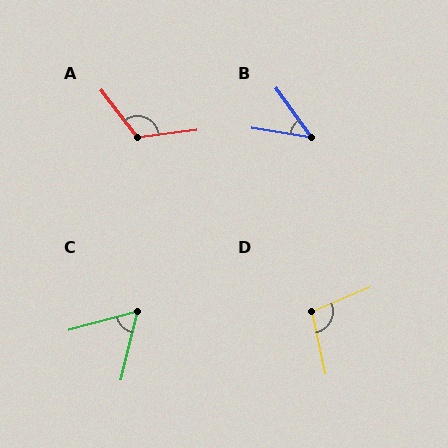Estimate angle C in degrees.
Approximately 62 degrees.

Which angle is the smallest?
B, at approximately 46 degrees.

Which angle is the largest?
A, at approximately 120 degrees.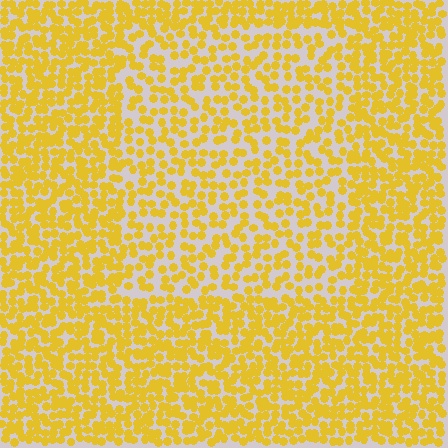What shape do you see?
I see a rectangle.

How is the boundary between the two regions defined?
The boundary is defined by a change in element density (approximately 1.6x ratio). All elements are the same color, size, and shape.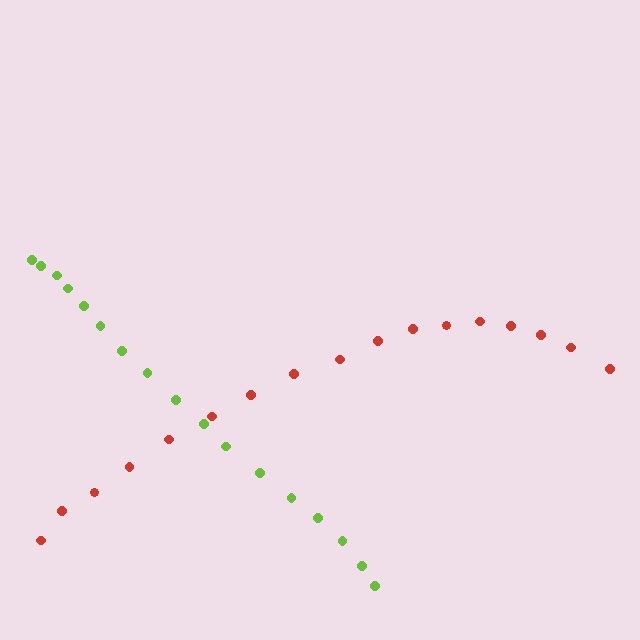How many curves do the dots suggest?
There are 2 distinct paths.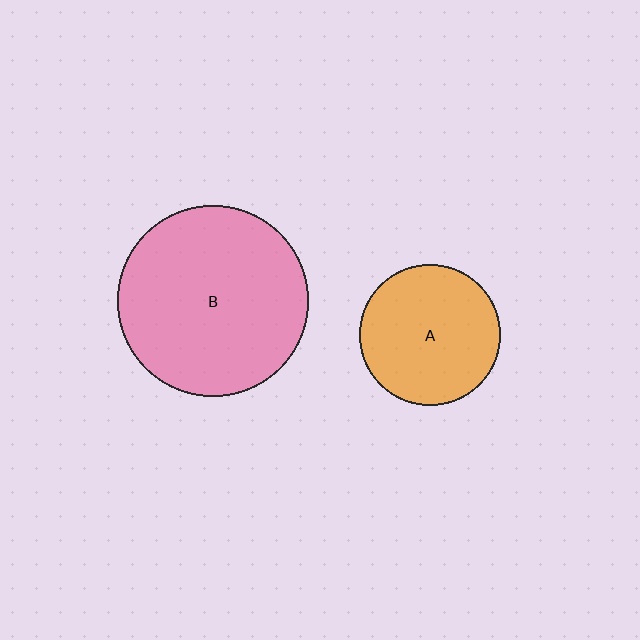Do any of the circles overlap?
No, none of the circles overlap.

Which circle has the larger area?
Circle B (pink).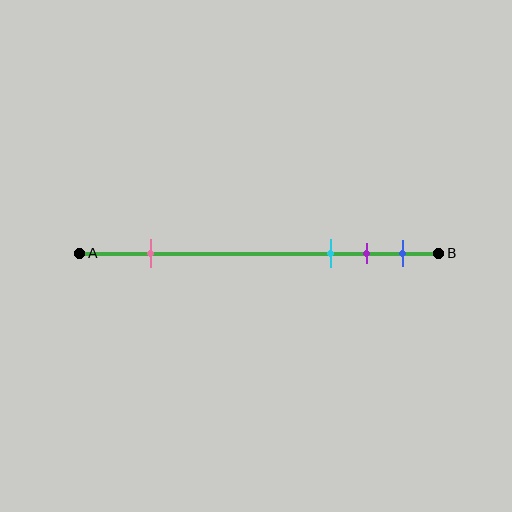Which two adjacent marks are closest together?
The purple and blue marks are the closest adjacent pair.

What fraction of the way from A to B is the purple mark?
The purple mark is approximately 80% (0.8) of the way from A to B.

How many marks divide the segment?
There are 4 marks dividing the segment.